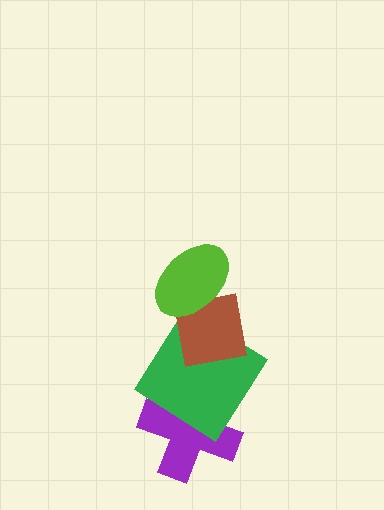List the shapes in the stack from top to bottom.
From top to bottom: the lime ellipse, the brown square, the green diamond, the purple cross.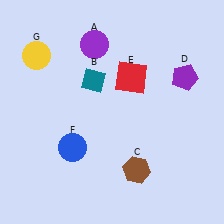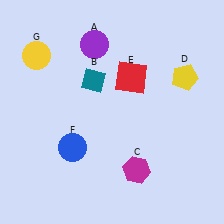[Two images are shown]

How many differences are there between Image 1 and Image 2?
There are 2 differences between the two images.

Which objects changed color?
C changed from brown to magenta. D changed from purple to yellow.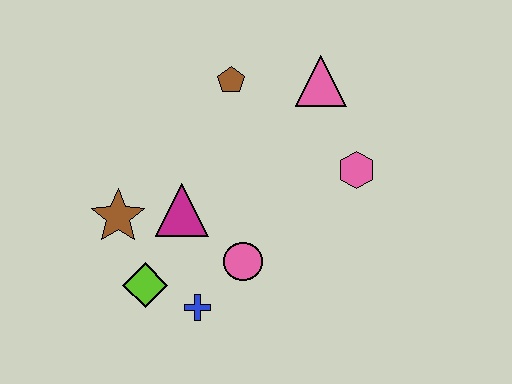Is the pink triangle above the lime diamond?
Yes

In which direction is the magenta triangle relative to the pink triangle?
The magenta triangle is to the left of the pink triangle.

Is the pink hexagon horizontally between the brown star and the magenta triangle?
No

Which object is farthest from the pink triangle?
The lime diamond is farthest from the pink triangle.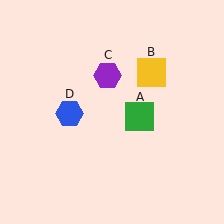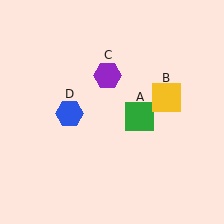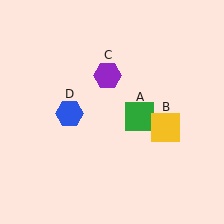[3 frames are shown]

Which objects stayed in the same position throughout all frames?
Green square (object A) and purple hexagon (object C) and blue hexagon (object D) remained stationary.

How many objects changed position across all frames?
1 object changed position: yellow square (object B).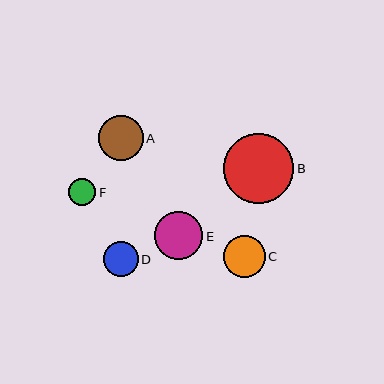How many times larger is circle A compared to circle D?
Circle A is approximately 1.3 times the size of circle D.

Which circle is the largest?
Circle B is the largest with a size of approximately 70 pixels.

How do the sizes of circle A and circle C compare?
Circle A and circle C are approximately the same size.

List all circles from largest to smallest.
From largest to smallest: B, E, A, C, D, F.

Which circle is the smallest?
Circle F is the smallest with a size of approximately 27 pixels.